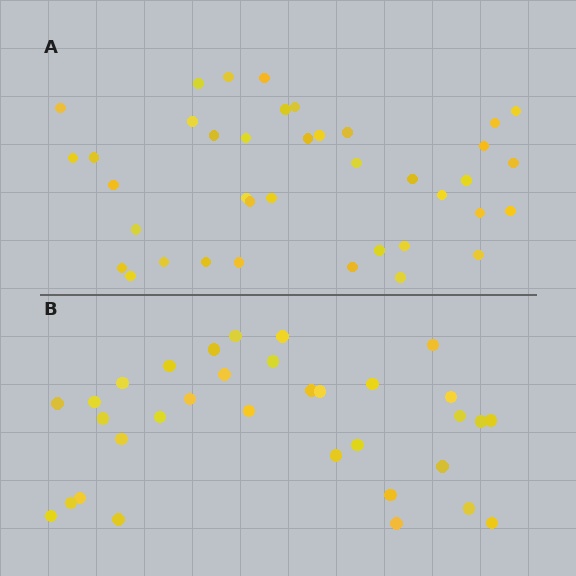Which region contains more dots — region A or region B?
Region A (the top region) has more dots.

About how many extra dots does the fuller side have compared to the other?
Region A has about 6 more dots than region B.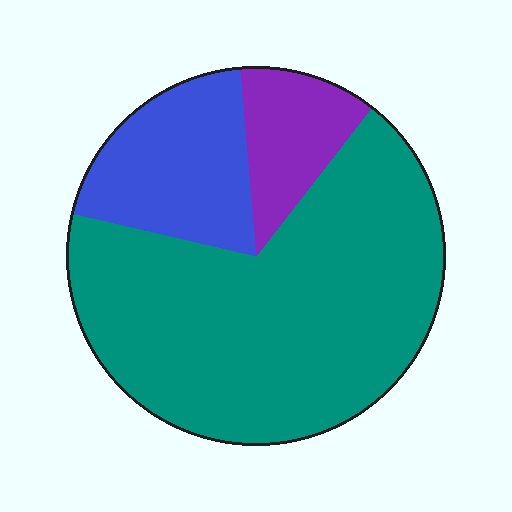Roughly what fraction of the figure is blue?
Blue covers 20% of the figure.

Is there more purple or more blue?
Blue.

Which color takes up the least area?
Purple, at roughly 10%.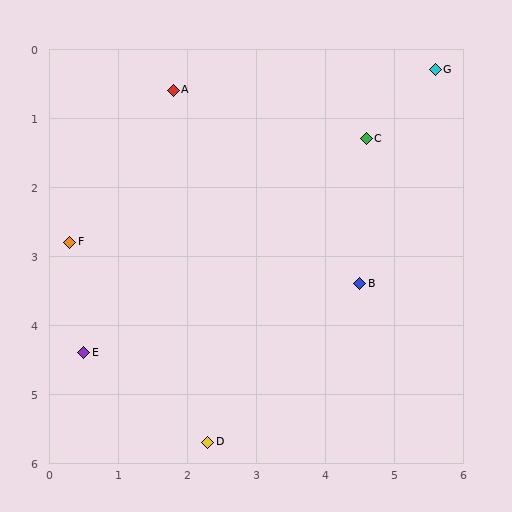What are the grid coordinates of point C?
Point C is at approximately (4.6, 1.3).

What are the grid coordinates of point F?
Point F is at approximately (0.3, 2.8).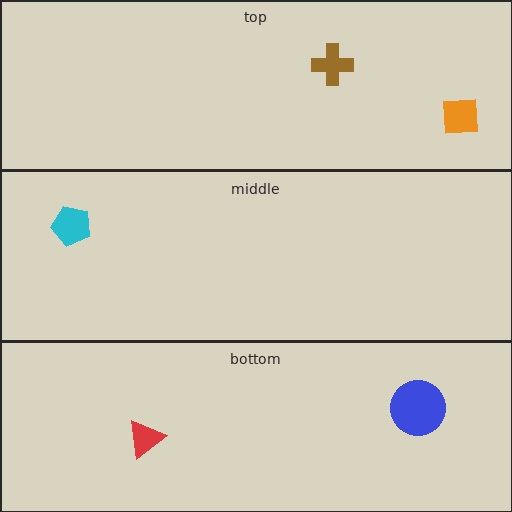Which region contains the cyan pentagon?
The middle region.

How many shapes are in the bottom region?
2.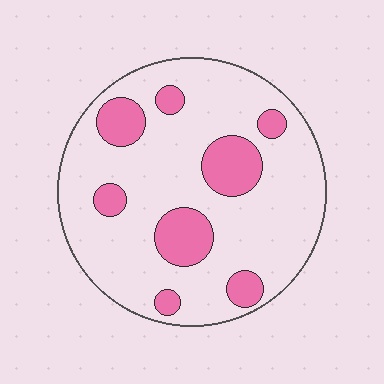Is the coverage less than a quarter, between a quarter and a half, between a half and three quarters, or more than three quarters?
Less than a quarter.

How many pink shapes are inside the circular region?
8.